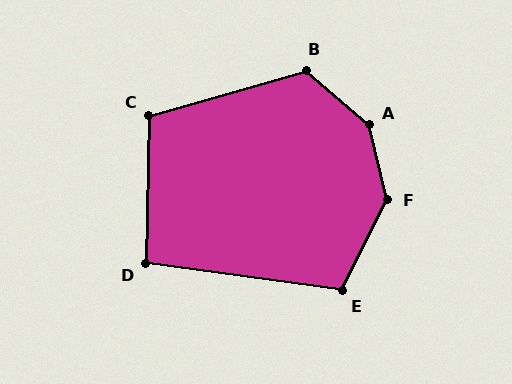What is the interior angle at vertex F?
Approximately 140 degrees (obtuse).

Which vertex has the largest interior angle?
A, at approximately 144 degrees.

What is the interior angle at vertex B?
Approximately 123 degrees (obtuse).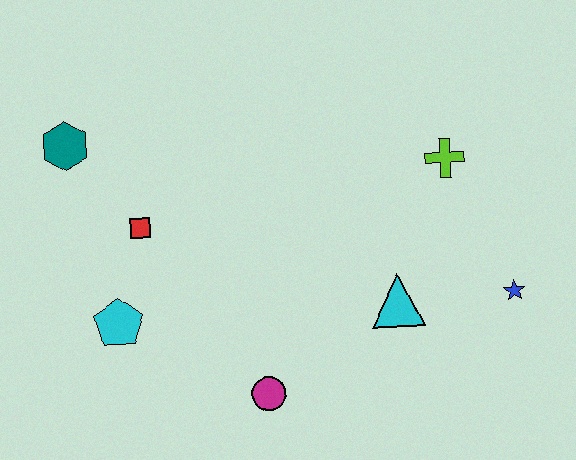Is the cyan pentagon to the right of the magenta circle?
No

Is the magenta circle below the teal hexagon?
Yes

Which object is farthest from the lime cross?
The teal hexagon is farthest from the lime cross.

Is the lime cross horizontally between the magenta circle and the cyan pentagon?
No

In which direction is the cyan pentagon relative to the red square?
The cyan pentagon is below the red square.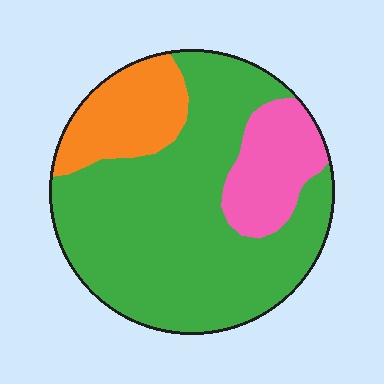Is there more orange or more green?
Green.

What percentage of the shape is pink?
Pink covers around 15% of the shape.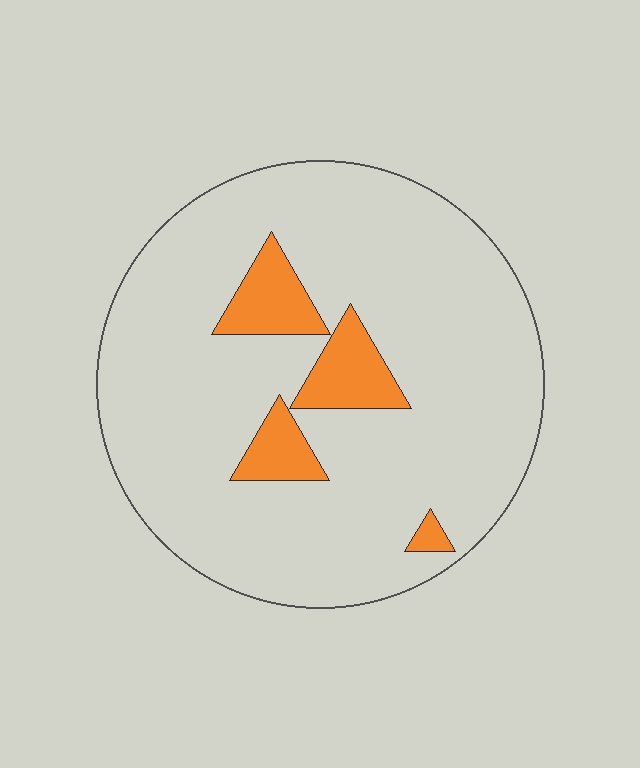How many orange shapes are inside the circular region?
4.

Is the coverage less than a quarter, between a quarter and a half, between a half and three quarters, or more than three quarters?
Less than a quarter.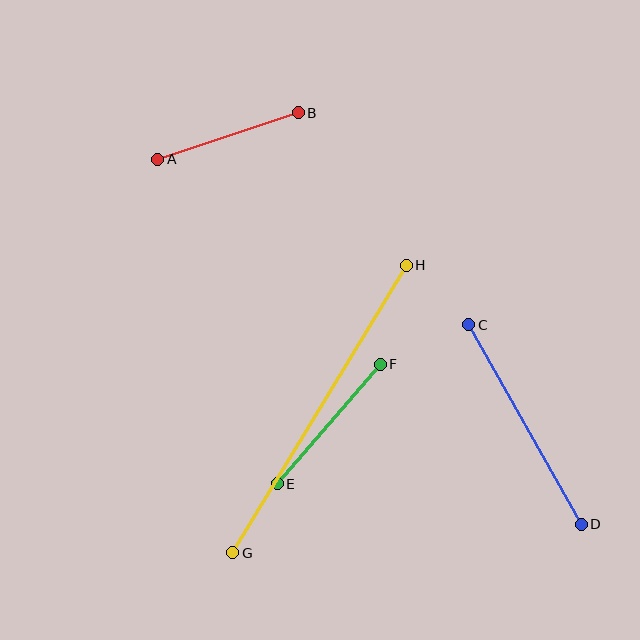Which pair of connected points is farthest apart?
Points G and H are farthest apart.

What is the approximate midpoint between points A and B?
The midpoint is at approximately (228, 136) pixels.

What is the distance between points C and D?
The distance is approximately 229 pixels.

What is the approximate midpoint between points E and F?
The midpoint is at approximately (329, 424) pixels.